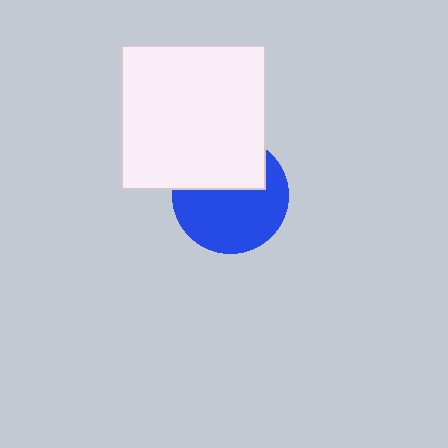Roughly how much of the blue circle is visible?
About half of it is visible (roughly 62%).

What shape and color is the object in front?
The object in front is a white square.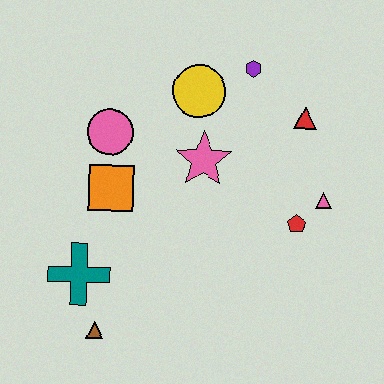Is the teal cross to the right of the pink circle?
No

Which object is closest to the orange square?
The pink circle is closest to the orange square.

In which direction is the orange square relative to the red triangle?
The orange square is to the left of the red triangle.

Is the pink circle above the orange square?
Yes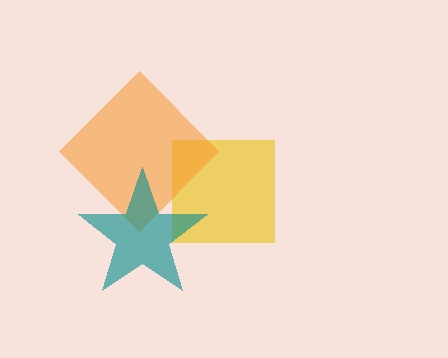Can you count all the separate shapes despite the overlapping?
Yes, there are 3 separate shapes.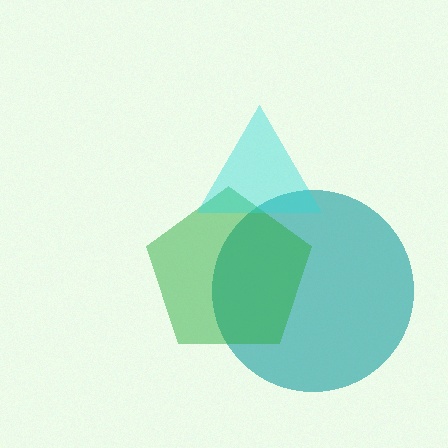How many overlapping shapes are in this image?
There are 3 overlapping shapes in the image.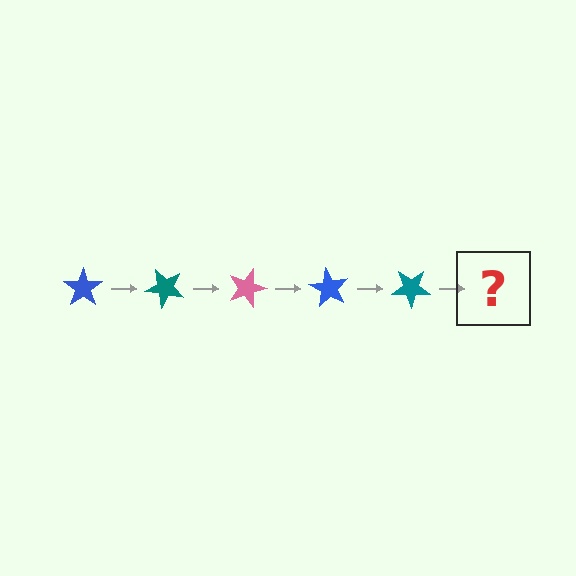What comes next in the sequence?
The next element should be a pink star, rotated 225 degrees from the start.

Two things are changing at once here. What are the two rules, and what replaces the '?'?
The two rules are that it rotates 45 degrees each step and the color cycles through blue, teal, and pink. The '?' should be a pink star, rotated 225 degrees from the start.